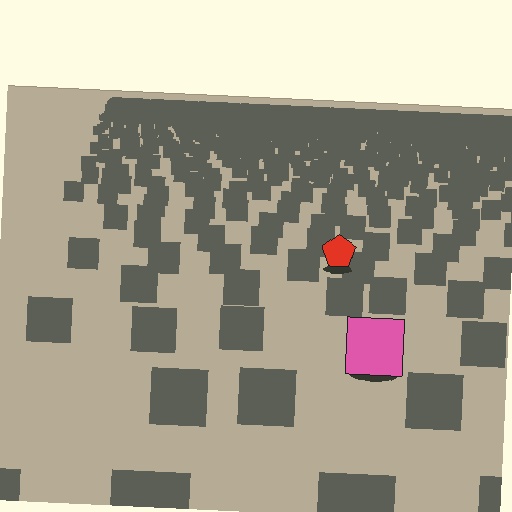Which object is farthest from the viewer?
The red pentagon is farthest from the viewer. It appears smaller and the ground texture around it is denser.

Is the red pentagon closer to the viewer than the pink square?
No. The pink square is closer — you can tell from the texture gradient: the ground texture is coarser near it.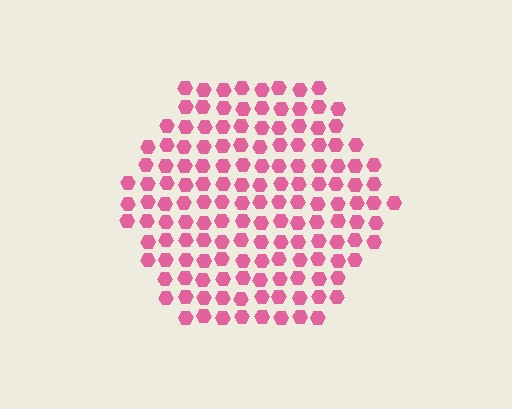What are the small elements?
The small elements are hexagons.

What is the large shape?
The large shape is a hexagon.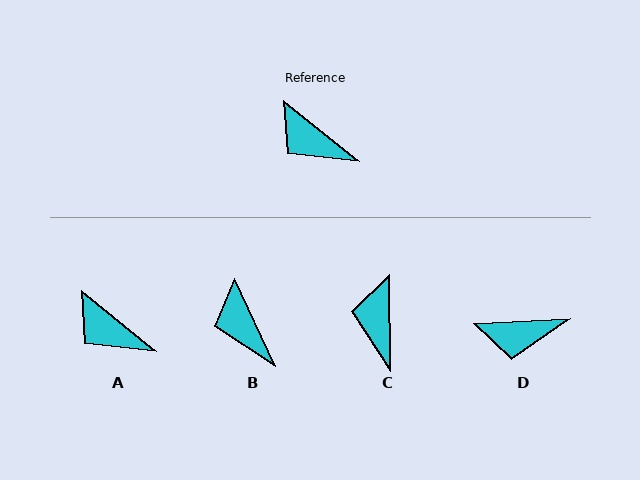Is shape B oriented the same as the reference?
No, it is off by about 26 degrees.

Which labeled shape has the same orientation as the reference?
A.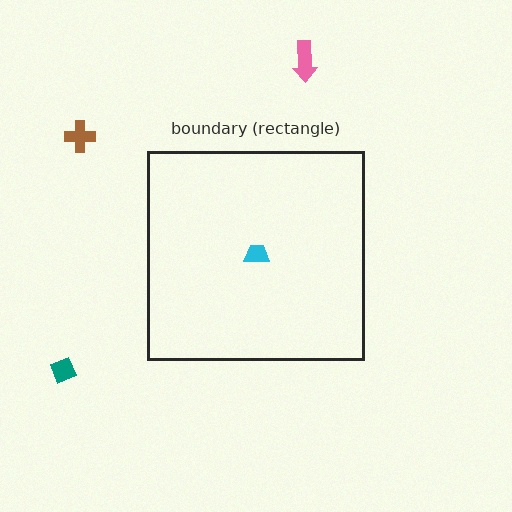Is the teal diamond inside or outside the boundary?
Outside.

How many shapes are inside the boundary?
1 inside, 3 outside.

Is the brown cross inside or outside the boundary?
Outside.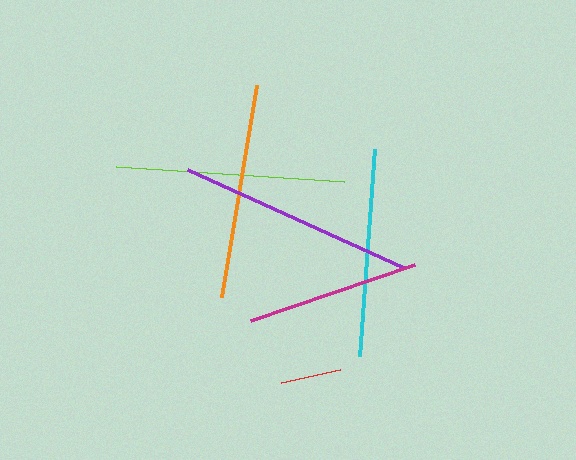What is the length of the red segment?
The red segment is approximately 60 pixels long.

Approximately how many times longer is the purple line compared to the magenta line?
The purple line is approximately 1.4 times the length of the magenta line.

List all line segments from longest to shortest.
From longest to shortest: purple, lime, orange, cyan, magenta, red.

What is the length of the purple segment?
The purple segment is approximately 236 pixels long.